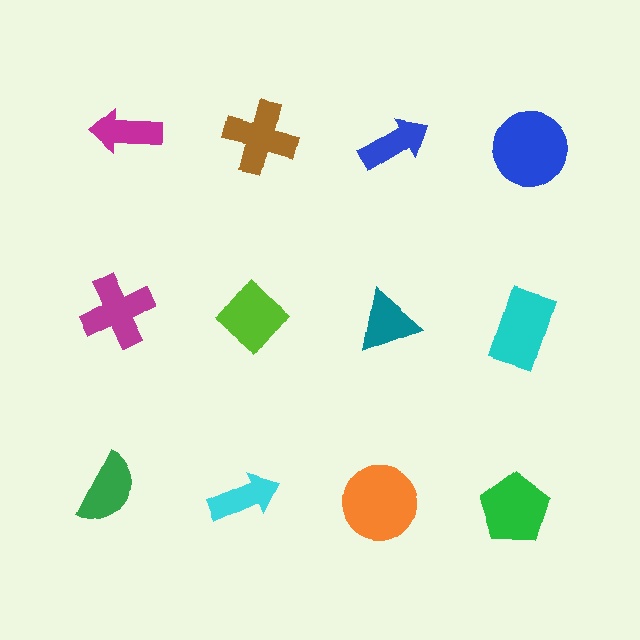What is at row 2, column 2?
A lime diamond.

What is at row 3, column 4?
A green pentagon.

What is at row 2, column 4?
A cyan rectangle.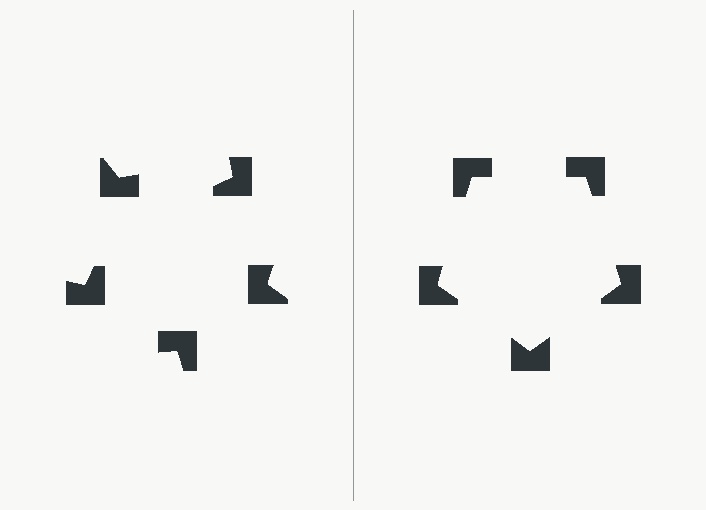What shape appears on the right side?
An illusory pentagon.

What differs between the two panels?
The notched squares are positioned identically on both sides; only the wedge orientations differ. On the right they align to a pentagon; on the left they are misaligned.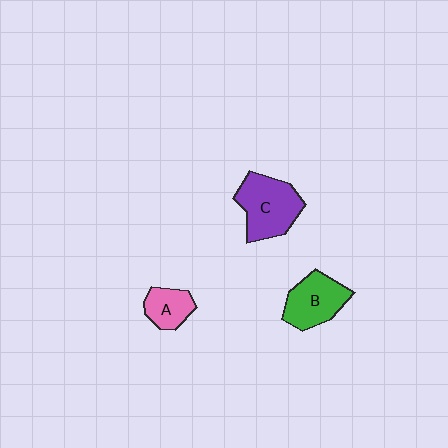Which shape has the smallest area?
Shape A (pink).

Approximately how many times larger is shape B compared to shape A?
Approximately 1.5 times.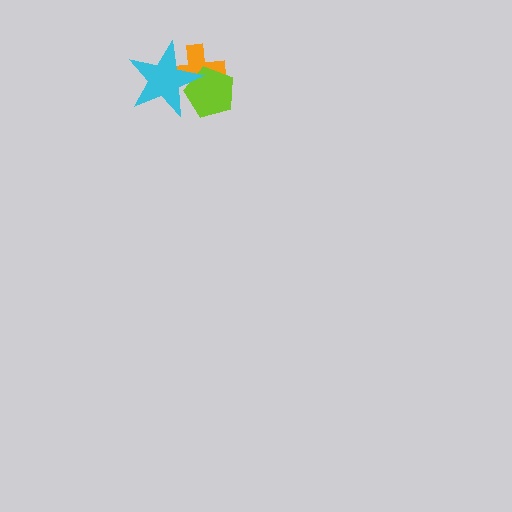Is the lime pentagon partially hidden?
Yes, it is partially covered by another shape.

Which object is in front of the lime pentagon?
The cyan star is in front of the lime pentagon.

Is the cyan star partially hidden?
No, no other shape covers it.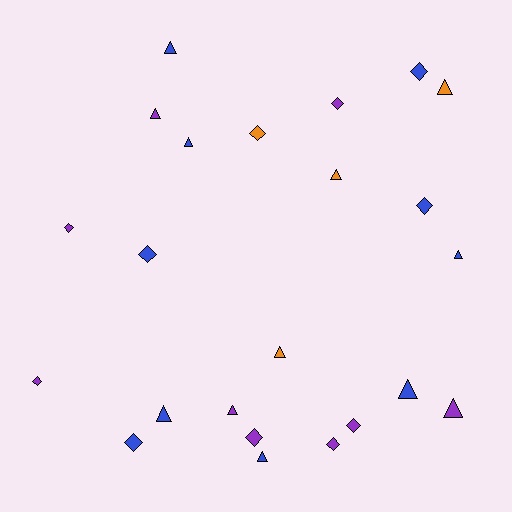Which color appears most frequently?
Blue, with 10 objects.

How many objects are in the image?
There are 23 objects.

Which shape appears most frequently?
Triangle, with 12 objects.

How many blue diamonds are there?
There are 4 blue diamonds.